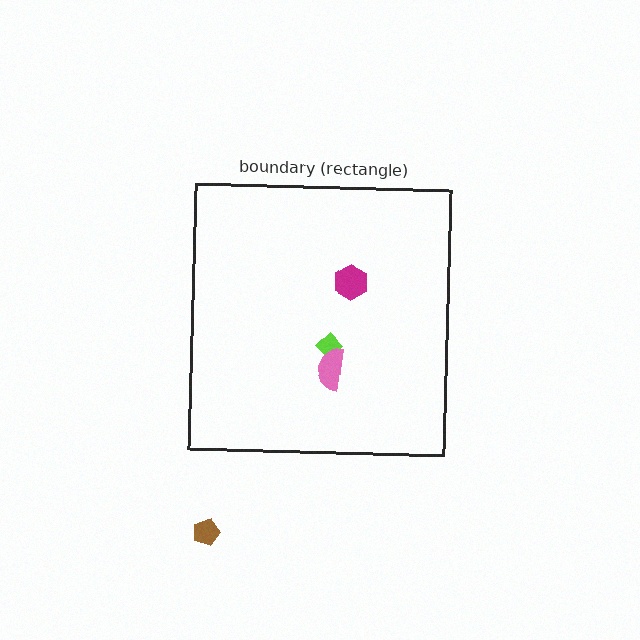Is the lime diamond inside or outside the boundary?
Inside.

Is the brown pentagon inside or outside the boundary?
Outside.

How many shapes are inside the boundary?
3 inside, 1 outside.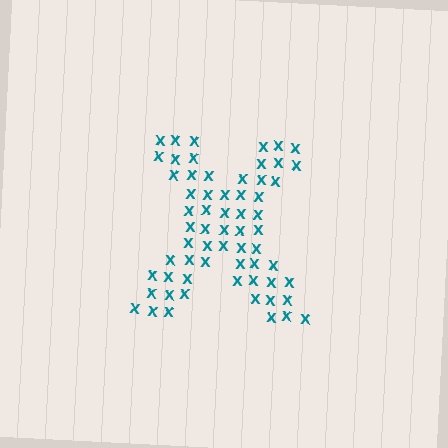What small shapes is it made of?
It is made of small letter X's.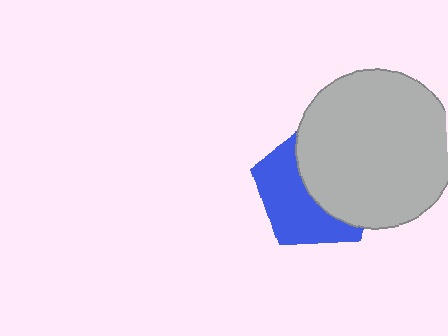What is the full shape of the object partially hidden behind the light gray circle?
The partially hidden object is a blue pentagon.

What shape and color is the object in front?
The object in front is a light gray circle.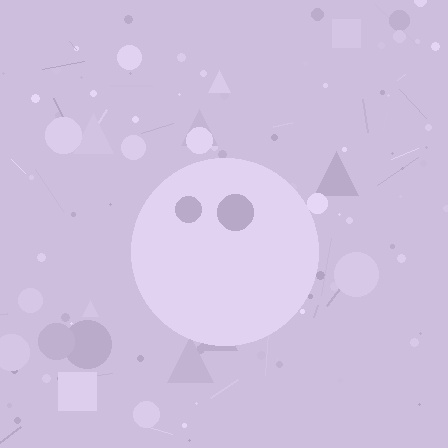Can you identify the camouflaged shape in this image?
The camouflaged shape is a circle.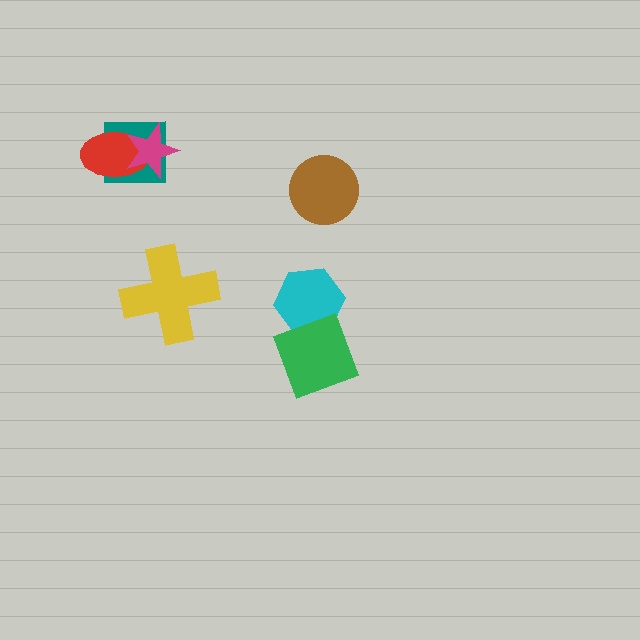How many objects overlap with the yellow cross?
0 objects overlap with the yellow cross.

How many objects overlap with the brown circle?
0 objects overlap with the brown circle.